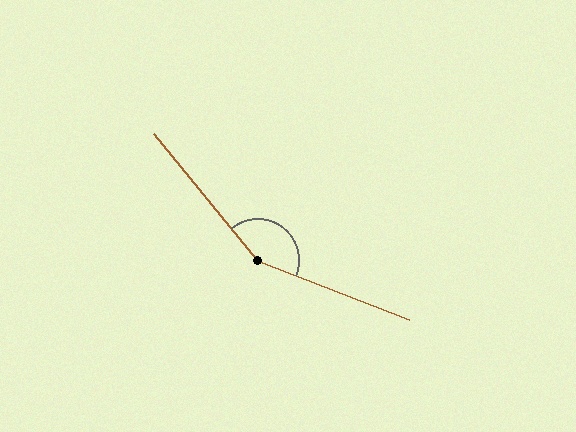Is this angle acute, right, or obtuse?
It is obtuse.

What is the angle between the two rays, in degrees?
Approximately 151 degrees.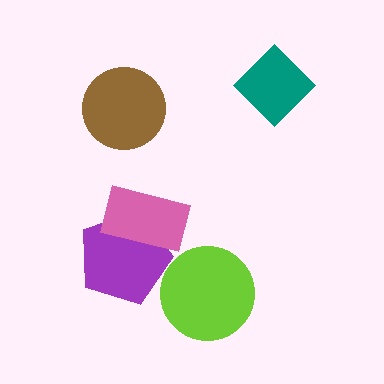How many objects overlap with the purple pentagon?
1 object overlaps with the purple pentagon.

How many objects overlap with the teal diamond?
0 objects overlap with the teal diamond.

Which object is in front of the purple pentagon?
The pink rectangle is in front of the purple pentagon.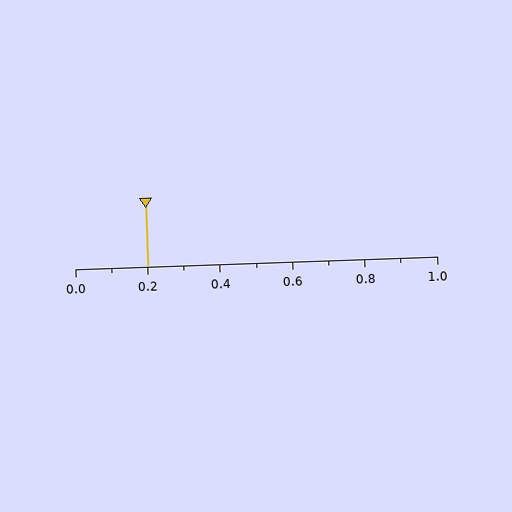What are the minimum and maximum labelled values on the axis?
The axis runs from 0.0 to 1.0.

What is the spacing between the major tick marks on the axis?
The major ticks are spaced 0.2 apart.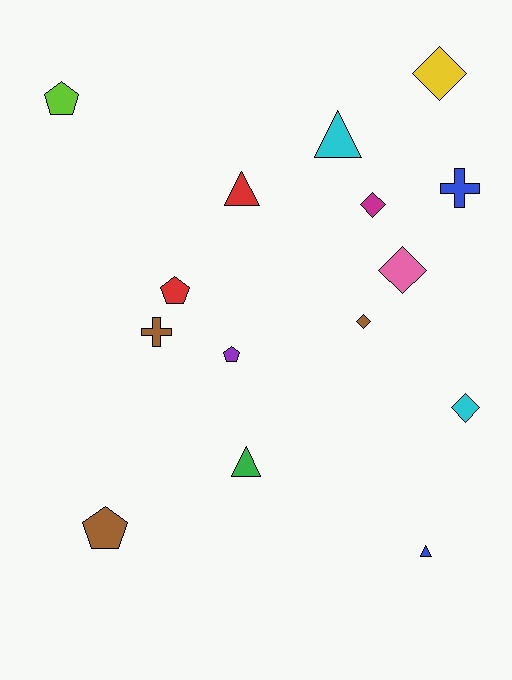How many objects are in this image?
There are 15 objects.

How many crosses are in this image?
There are 2 crosses.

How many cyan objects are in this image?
There are 2 cyan objects.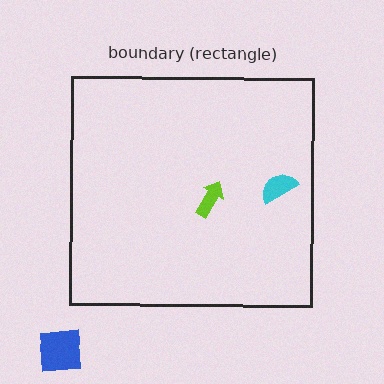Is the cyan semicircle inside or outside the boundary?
Inside.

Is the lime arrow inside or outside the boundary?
Inside.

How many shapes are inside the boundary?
2 inside, 1 outside.